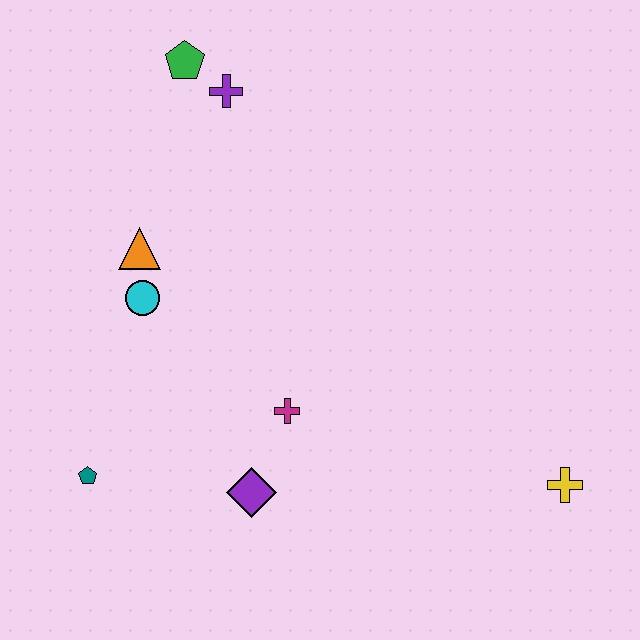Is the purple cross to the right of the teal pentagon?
Yes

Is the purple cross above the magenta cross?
Yes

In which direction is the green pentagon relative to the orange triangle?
The green pentagon is above the orange triangle.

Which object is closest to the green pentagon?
The purple cross is closest to the green pentagon.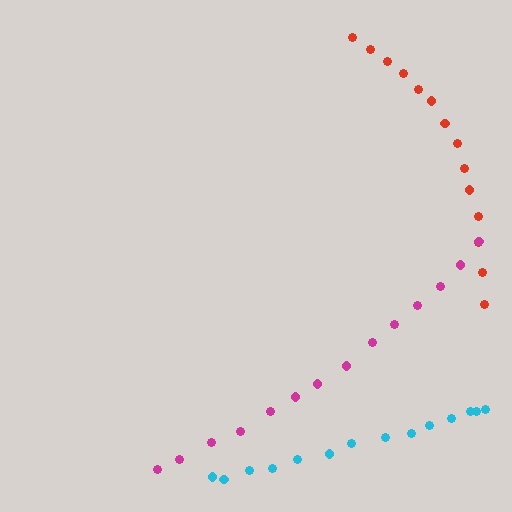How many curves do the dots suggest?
There are 3 distinct paths.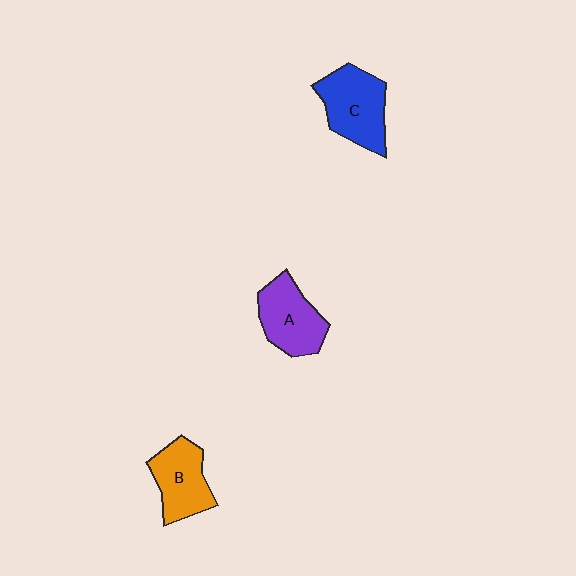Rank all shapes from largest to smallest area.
From largest to smallest: C (blue), A (purple), B (orange).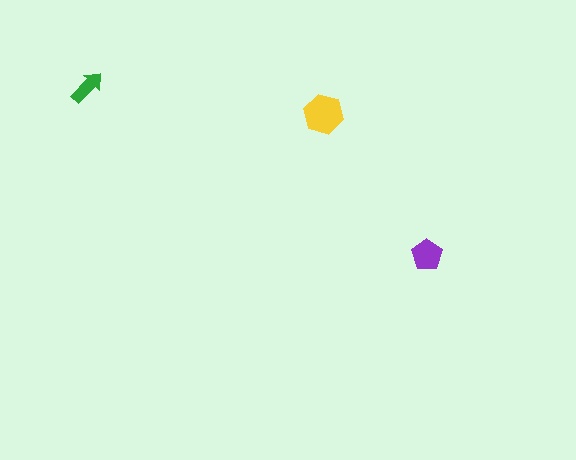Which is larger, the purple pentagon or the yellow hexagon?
The yellow hexagon.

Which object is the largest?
The yellow hexagon.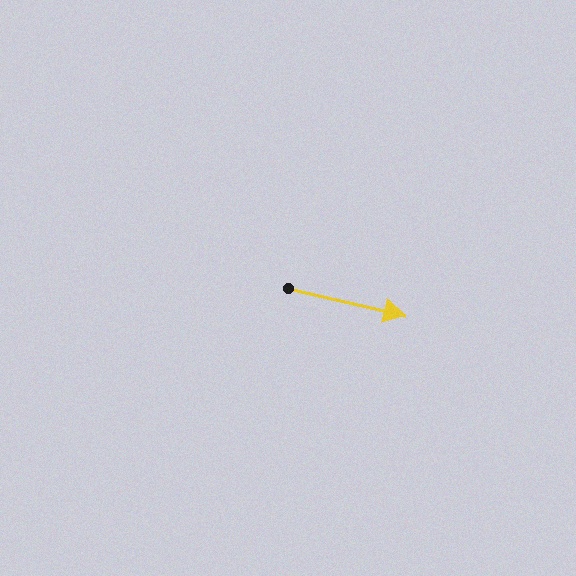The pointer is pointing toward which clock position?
Roughly 3 o'clock.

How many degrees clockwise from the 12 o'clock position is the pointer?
Approximately 103 degrees.